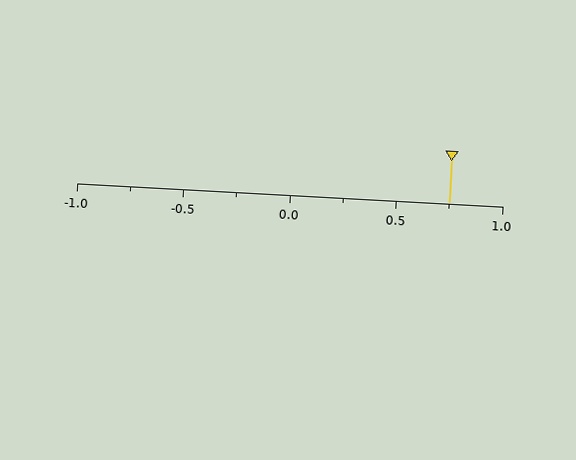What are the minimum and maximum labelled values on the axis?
The axis runs from -1.0 to 1.0.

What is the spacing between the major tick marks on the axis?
The major ticks are spaced 0.5 apart.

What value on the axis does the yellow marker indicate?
The marker indicates approximately 0.75.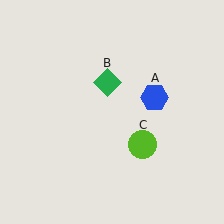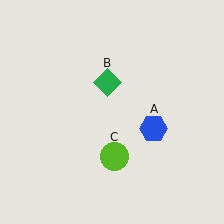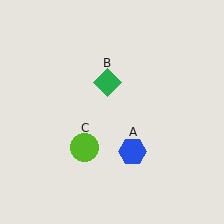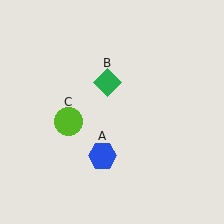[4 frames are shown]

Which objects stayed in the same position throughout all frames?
Green diamond (object B) remained stationary.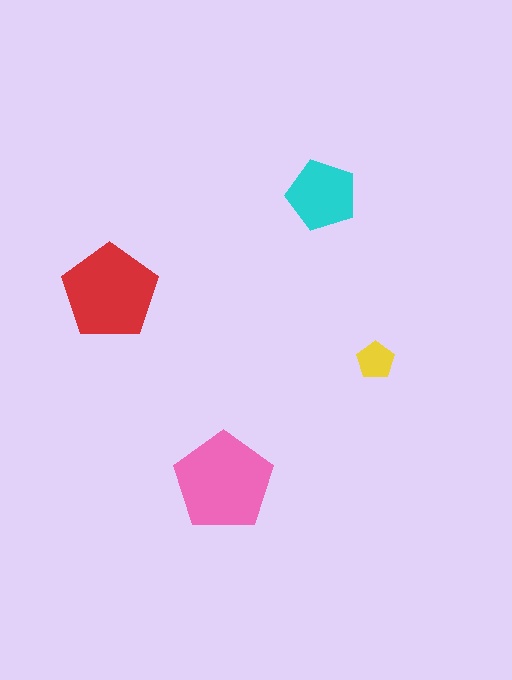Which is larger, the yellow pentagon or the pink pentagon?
The pink one.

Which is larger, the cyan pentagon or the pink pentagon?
The pink one.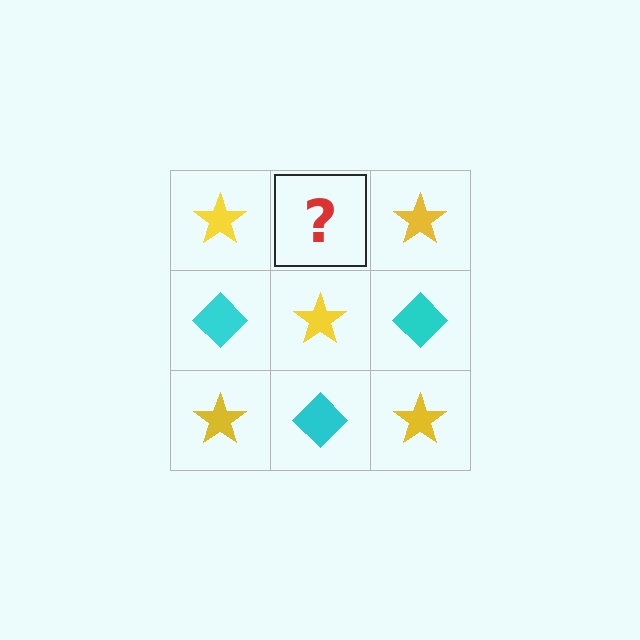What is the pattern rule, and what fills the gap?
The rule is that it alternates yellow star and cyan diamond in a checkerboard pattern. The gap should be filled with a cyan diamond.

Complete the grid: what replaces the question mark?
The question mark should be replaced with a cyan diamond.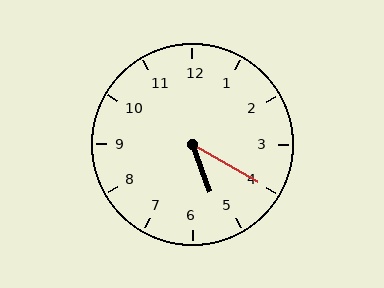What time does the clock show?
5:20.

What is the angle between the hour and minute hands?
Approximately 40 degrees.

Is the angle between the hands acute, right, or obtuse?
It is acute.